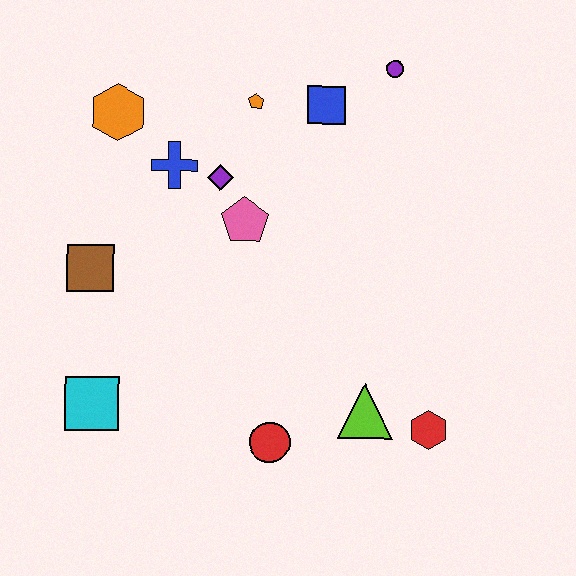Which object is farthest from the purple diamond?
The red hexagon is farthest from the purple diamond.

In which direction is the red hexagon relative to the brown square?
The red hexagon is to the right of the brown square.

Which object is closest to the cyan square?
The brown square is closest to the cyan square.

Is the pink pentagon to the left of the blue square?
Yes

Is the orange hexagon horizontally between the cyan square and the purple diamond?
Yes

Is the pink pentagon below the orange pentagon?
Yes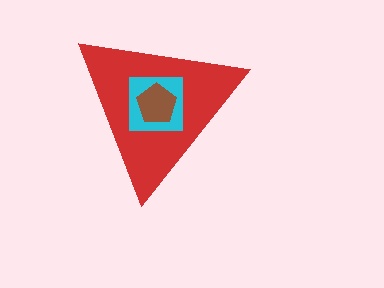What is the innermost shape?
The brown pentagon.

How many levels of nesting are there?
3.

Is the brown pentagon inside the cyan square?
Yes.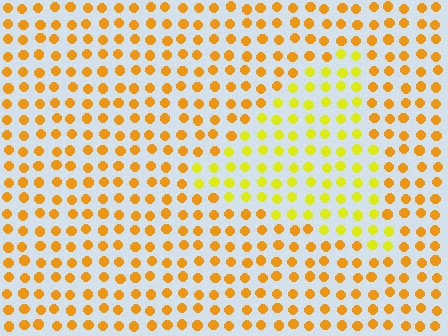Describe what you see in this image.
The image is filled with small orange elements in a uniform arrangement. A triangle-shaped region is visible where the elements are tinted to a slightly different hue, forming a subtle color boundary.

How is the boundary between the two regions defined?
The boundary is defined purely by a slight shift in hue (about 28 degrees). Spacing, size, and orientation are identical on both sides.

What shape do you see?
I see a triangle.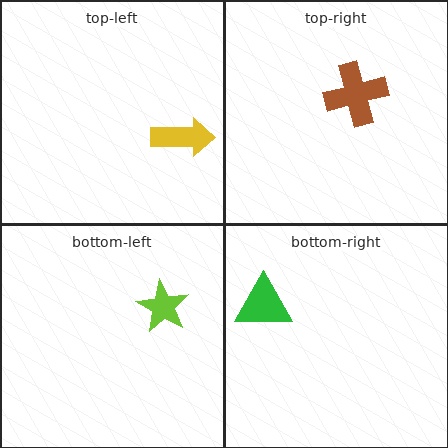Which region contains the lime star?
The bottom-left region.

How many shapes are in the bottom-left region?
1.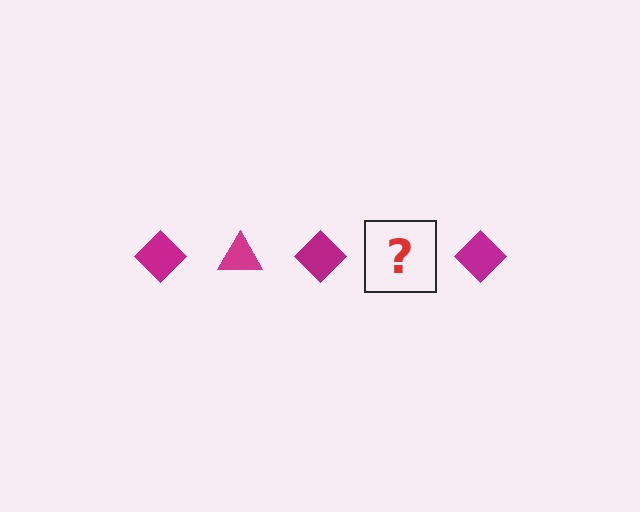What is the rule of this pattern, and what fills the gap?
The rule is that the pattern cycles through diamond, triangle shapes in magenta. The gap should be filled with a magenta triangle.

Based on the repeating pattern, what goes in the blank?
The blank should be a magenta triangle.